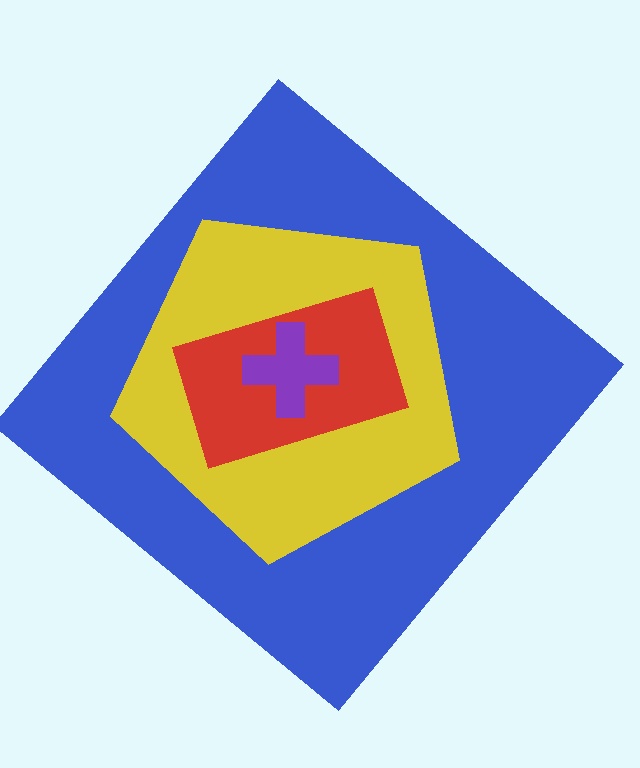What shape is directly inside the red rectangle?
The purple cross.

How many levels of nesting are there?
4.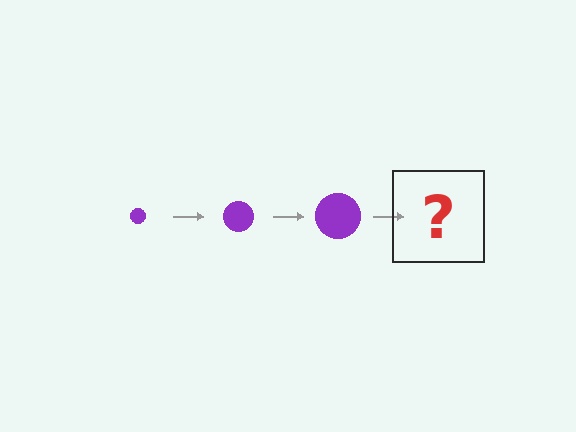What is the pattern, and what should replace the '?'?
The pattern is that the circle gets progressively larger each step. The '?' should be a purple circle, larger than the previous one.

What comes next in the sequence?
The next element should be a purple circle, larger than the previous one.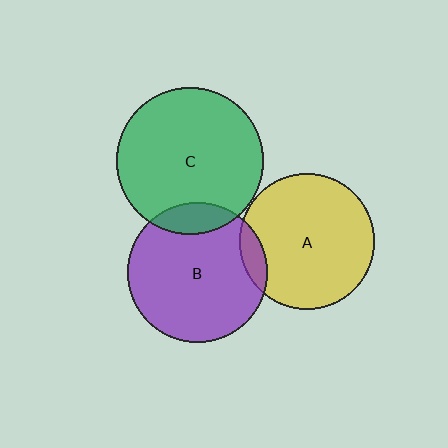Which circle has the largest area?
Circle C (green).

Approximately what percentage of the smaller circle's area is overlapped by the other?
Approximately 10%.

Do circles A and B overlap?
Yes.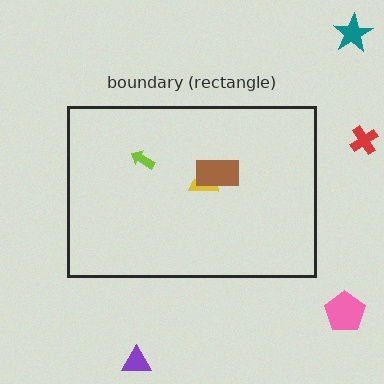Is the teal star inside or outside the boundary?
Outside.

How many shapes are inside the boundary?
3 inside, 4 outside.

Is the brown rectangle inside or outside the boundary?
Inside.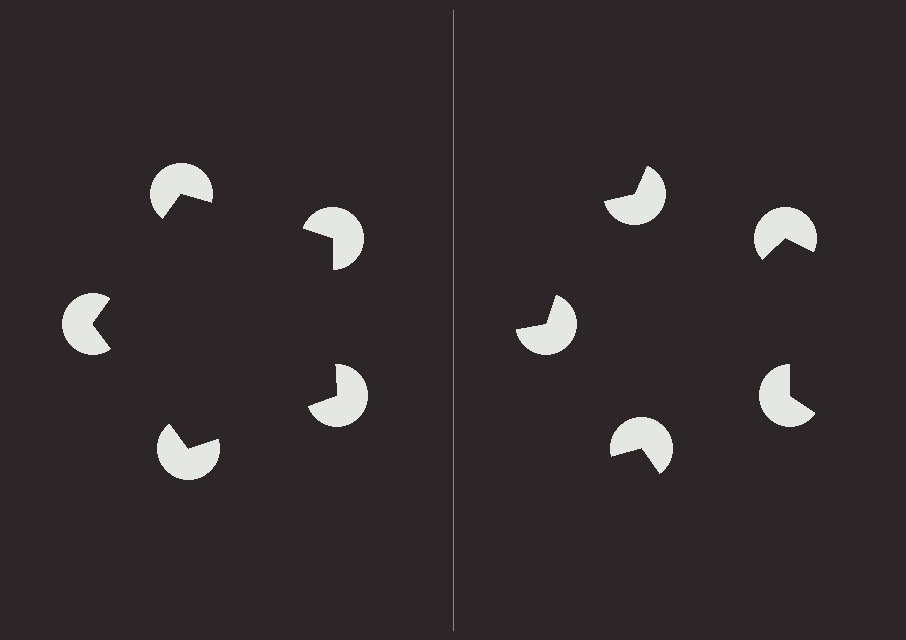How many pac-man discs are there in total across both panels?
10 — 5 on each side.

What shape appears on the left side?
An illusory pentagon.